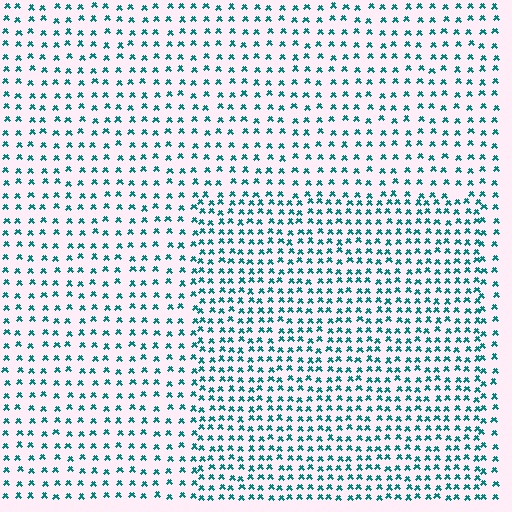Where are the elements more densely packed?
The elements are more densely packed inside the rectangle boundary.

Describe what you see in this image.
The image contains small teal elements arranged at two different densities. A rectangle-shaped region is visible where the elements are more densely packed than the surrounding area.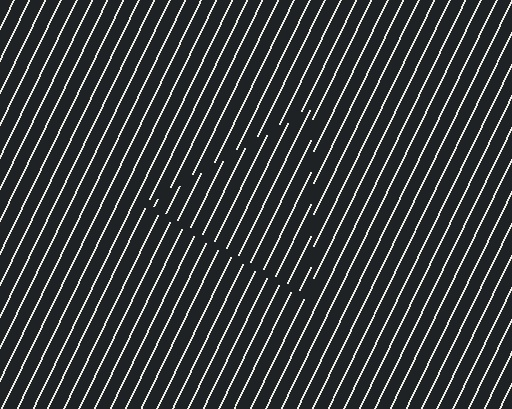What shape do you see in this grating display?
An illusory triangle. The interior of the shape contains the same grating, shifted by half a period — the contour is defined by the phase discontinuity where line-ends from the inner and outer gratings abut.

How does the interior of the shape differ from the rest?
The interior of the shape contains the same grating, shifted by half a period — the contour is defined by the phase discontinuity where line-ends from the inner and outer gratings abut.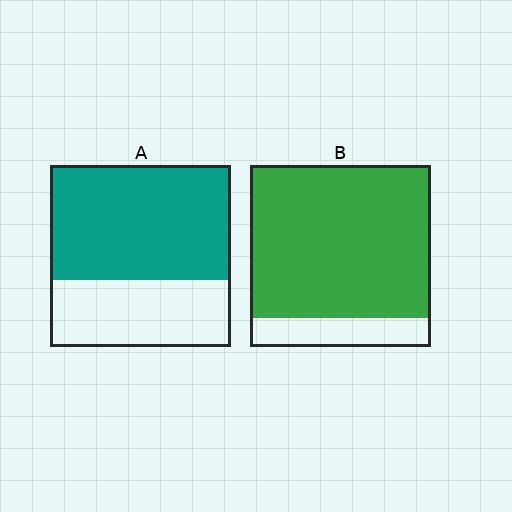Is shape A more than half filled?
Yes.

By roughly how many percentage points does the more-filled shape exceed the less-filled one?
By roughly 20 percentage points (B over A).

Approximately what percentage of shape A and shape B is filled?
A is approximately 65% and B is approximately 85%.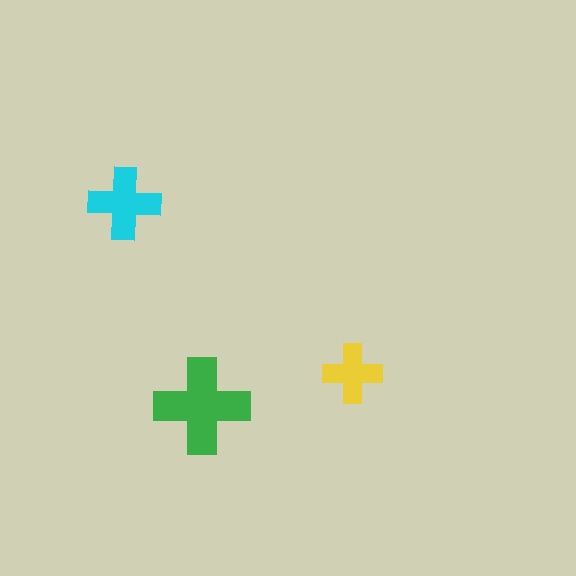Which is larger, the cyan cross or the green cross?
The green one.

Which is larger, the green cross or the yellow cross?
The green one.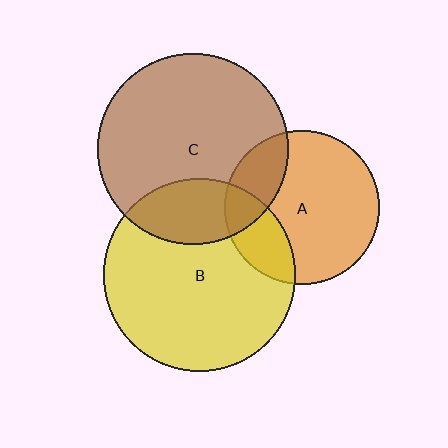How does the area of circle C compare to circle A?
Approximately 1.5 times.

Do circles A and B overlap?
Yes.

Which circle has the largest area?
Circle B (yellow).